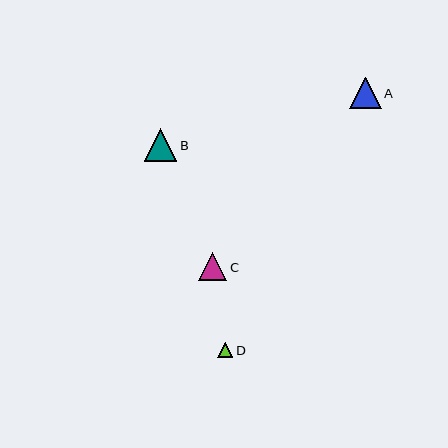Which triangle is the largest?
Triangle B is the largest with a size of approximately 32 pixels.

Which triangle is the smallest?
Triangle D is the smallest with a size of approximately 16 pixels.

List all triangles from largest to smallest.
From largest to smallest: B, A, C, D.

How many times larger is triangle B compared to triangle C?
Triangle B is approximately 1.1 times the size of triangle C.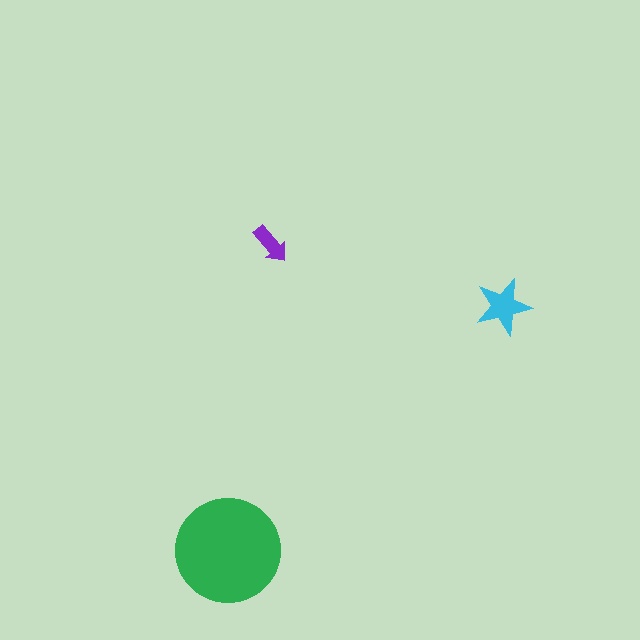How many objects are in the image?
There are 3 objects in the image.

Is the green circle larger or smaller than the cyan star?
Larger.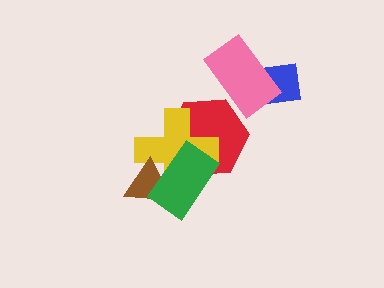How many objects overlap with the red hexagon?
2 objects overlap with the red hexagon.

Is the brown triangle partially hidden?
Yes, it is partially covered by another shape.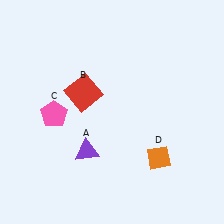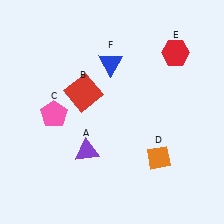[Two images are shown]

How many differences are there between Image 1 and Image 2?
There are 2 differences between the two images.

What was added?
A red hexagon (E), a blue triangle (F) were added in Image 2.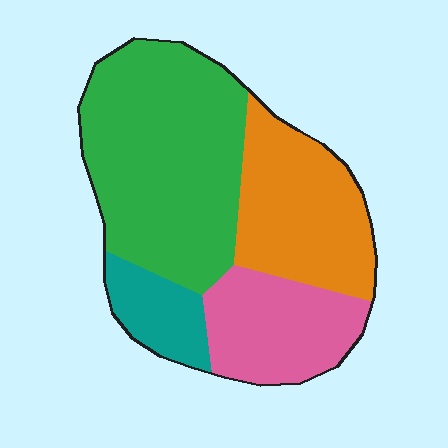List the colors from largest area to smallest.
From largest to smallest: green, orange, pink, teal.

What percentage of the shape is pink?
Pink takes up about one fifth (1/5) of the shape.